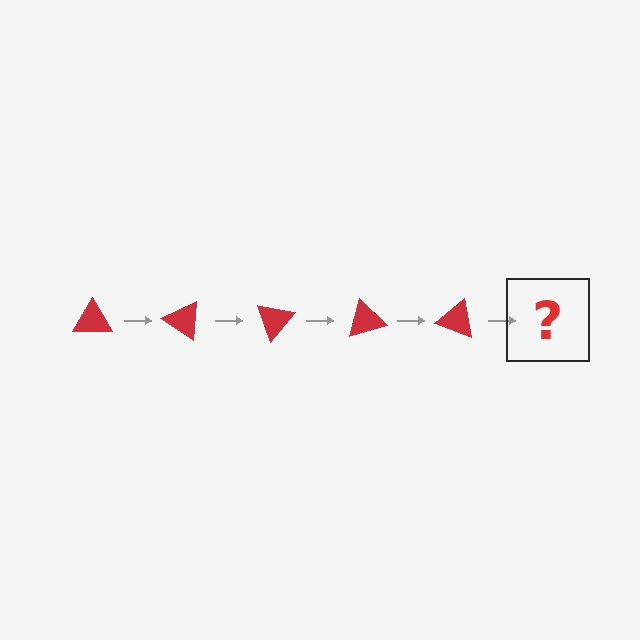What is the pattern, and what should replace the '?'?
The pattern is that the triangle rotates 35 degrees each step. The '?' should be a red triangle rotated 175 degrees.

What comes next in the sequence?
The next element should be a red triangle rotated 175 degrees.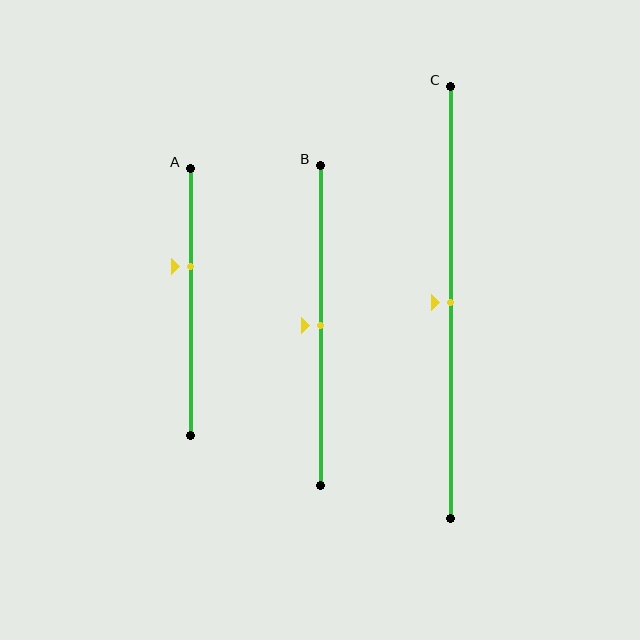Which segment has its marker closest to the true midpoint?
Segment B has its marker closest to the true midpoint.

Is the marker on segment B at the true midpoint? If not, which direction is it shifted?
Yes, the marker on segment B is at the true midpoint.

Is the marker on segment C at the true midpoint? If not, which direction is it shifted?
Yes, the marker on segment C is at the true midpoint.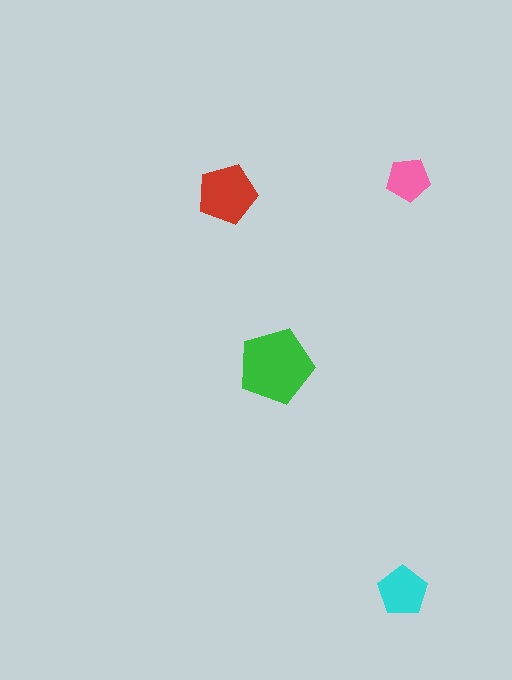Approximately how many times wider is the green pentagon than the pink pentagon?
About 1.5 times wider.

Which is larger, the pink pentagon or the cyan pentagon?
The cyan one.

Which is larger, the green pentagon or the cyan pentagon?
The green one.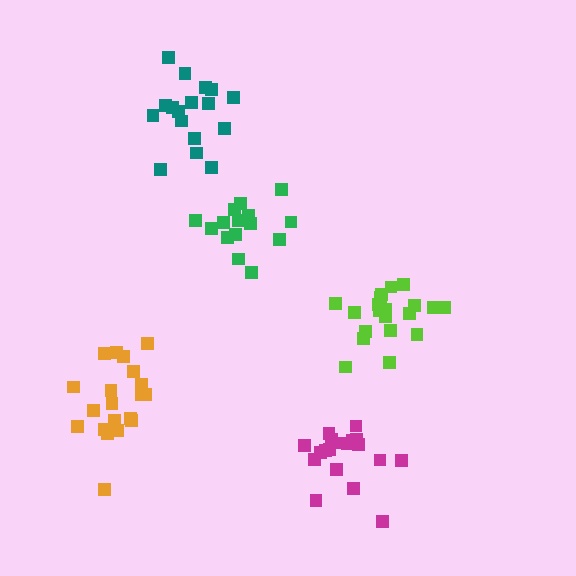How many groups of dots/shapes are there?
There are 5 groups.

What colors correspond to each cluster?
The clusters are colored: green, orange, lime, magenta, teal.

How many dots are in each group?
Group 1: 15 dots, Group 2: 20 dots, Group 3: 20 dots, Group 4: 19 dots, Group 5: 17 dots (91 total).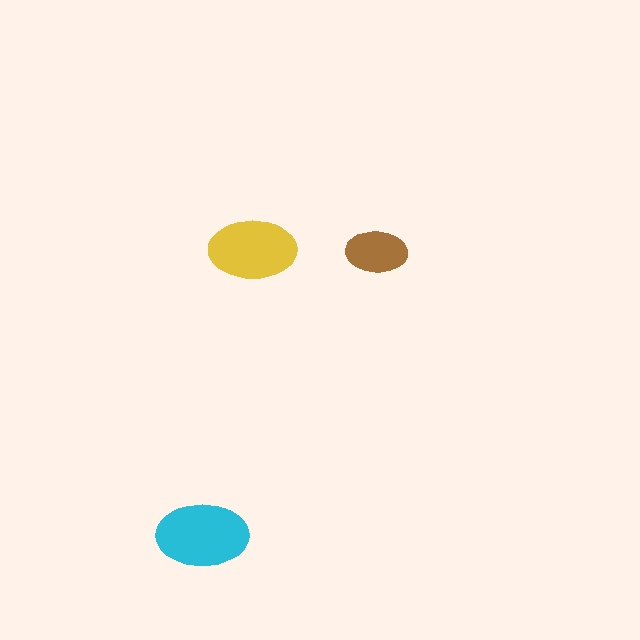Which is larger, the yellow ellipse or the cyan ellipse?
The cyan one.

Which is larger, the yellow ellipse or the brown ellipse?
The yellow one.